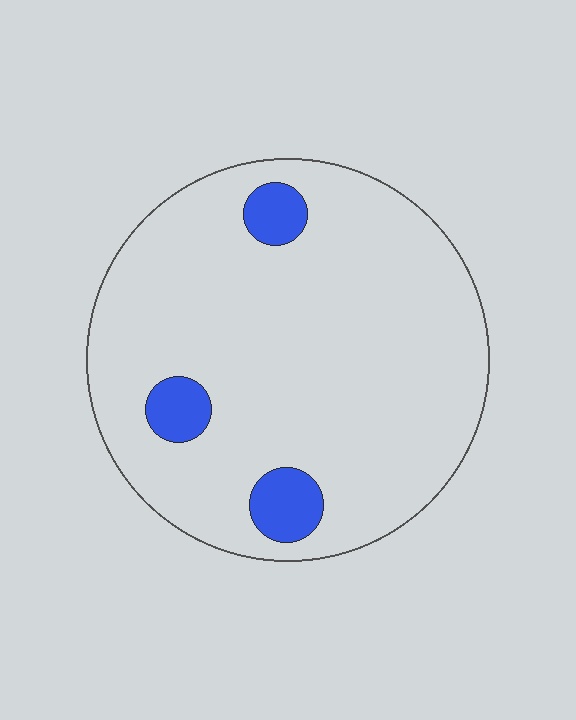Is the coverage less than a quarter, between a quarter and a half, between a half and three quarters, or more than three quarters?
Less than a quarter.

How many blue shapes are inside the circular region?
3.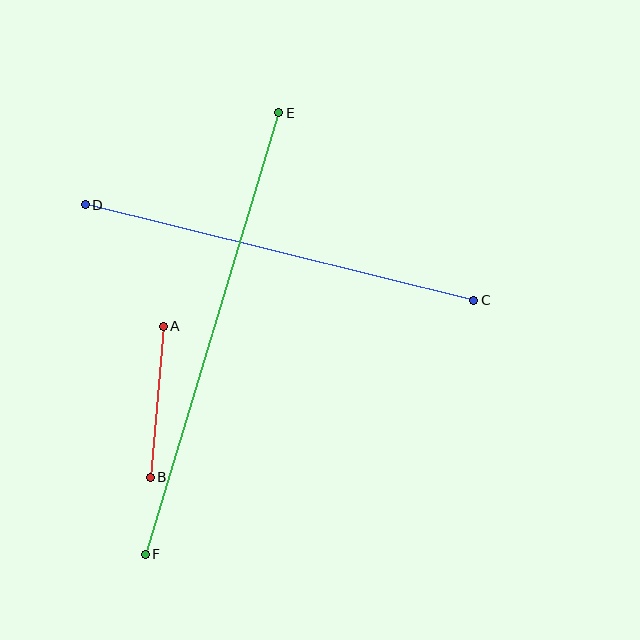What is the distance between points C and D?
The distance is approximately 400 pixels.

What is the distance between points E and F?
The distance is approximately 462 pixels.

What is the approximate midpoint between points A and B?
The midpoint is at approximately (157, 402) pixels.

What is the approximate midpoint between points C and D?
The midpoint is at approximately (280, 253) pixels.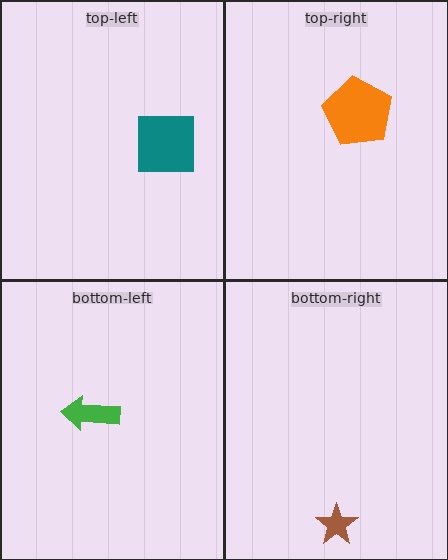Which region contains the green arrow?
The bottom-left region.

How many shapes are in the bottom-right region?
1.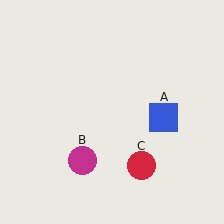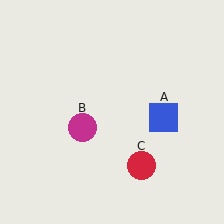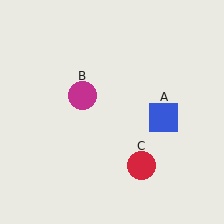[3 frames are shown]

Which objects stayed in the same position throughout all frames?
Blue square (object A) and red circle (object C) remained stationary.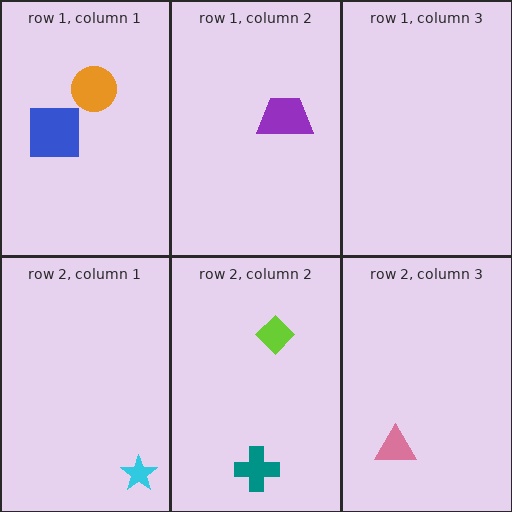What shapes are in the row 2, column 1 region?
The cyan star.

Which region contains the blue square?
The row 1, column 1 region.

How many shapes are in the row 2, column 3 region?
1.